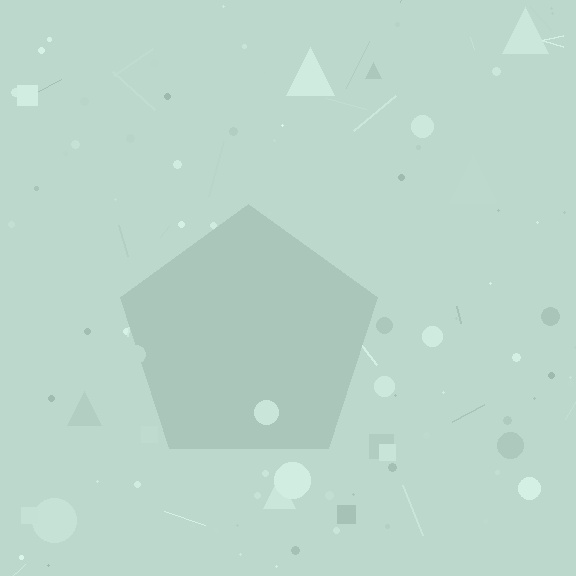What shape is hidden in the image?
A pentagon is hidden in the image.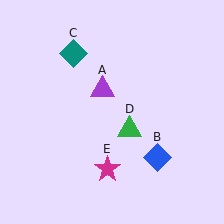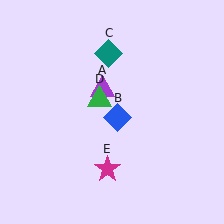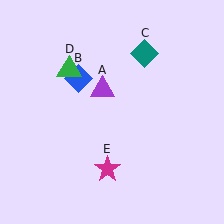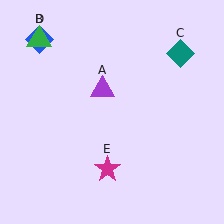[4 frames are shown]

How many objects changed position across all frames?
3 objects changed position: blue diamond (object B), teal diamond (object C), green triangle (object D).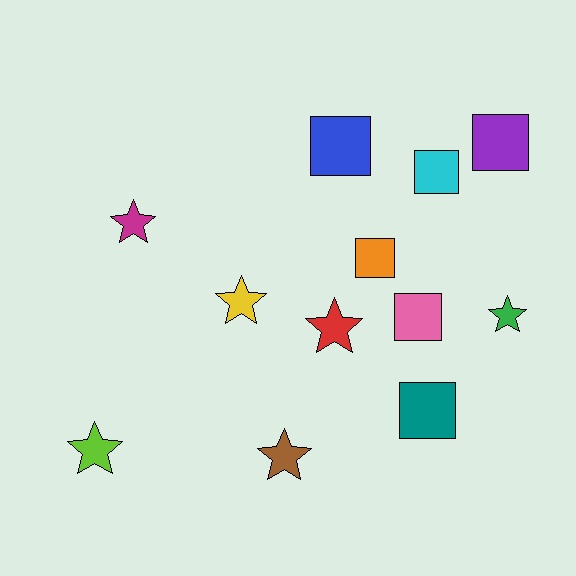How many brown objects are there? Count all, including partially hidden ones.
There is 1 brown object.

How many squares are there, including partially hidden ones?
There are 6 squares.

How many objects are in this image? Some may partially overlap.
There are 12 objects.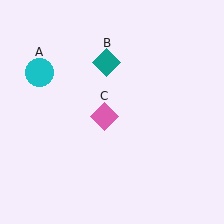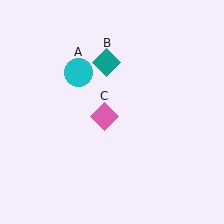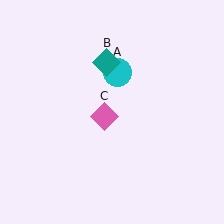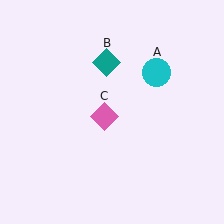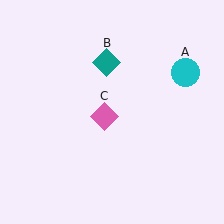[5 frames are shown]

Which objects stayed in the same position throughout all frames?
Teal diamond (object B) and pink diamond (object C) remained stationary.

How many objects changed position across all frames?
1 object changed position: cyan circle (object A).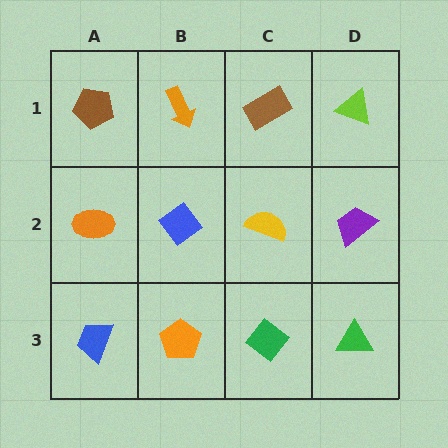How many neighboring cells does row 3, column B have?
3.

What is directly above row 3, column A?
An orange ellipse.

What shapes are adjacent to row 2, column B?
An orange arrow (row 1, column B), an orange pentagon (row 3, column B), an orange ellipse (row 2, column A), a yellow semicircle (row 2, column C).